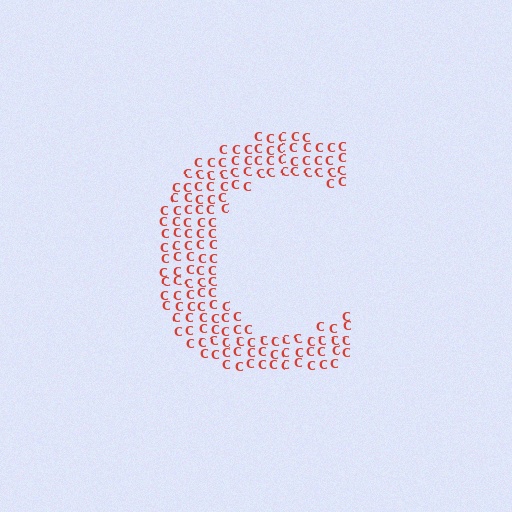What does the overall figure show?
The overall figure shows the letter C.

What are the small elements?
The small elements are letter C's.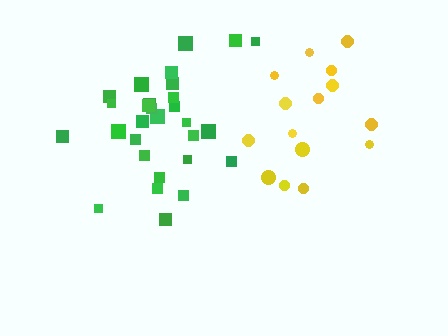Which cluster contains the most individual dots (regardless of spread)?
Green (29).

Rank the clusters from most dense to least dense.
green, yellow.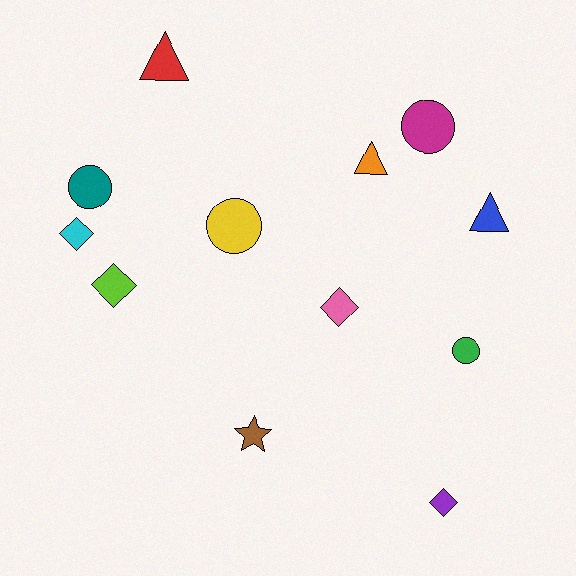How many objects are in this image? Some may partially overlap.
There are 12 objects.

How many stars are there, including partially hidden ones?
There is 1 star.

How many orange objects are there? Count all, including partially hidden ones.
There is 1 orange object.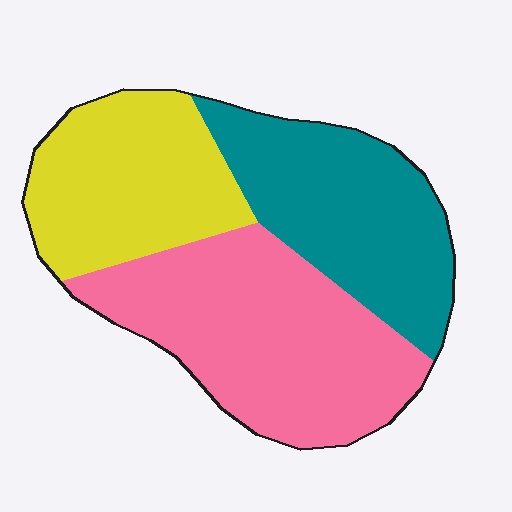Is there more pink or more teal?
Pink.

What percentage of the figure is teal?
Teal covers roughly 30% of the figure.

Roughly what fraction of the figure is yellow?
Yellow covers around 30% of the figure.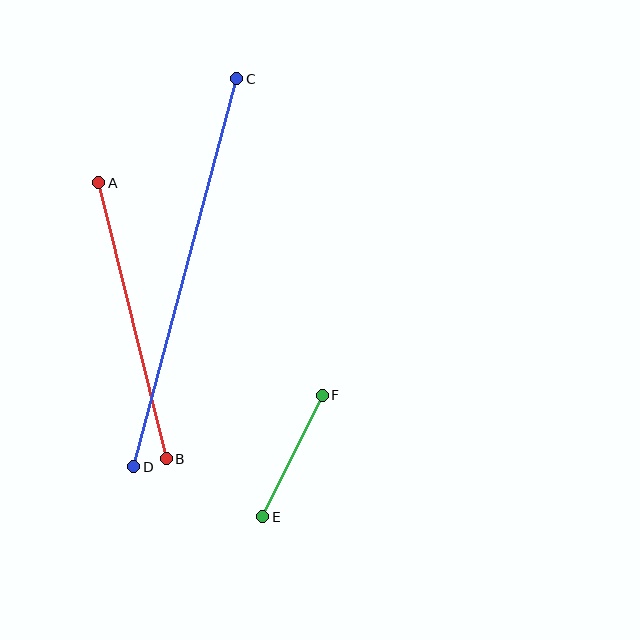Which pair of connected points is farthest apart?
Points C and D are farthest apart.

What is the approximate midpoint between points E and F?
The midpoint is at approximately (292, 456) pixels.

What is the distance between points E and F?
The distance is approximately 135 pixels.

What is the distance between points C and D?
The distance is approximately 401 pixels.